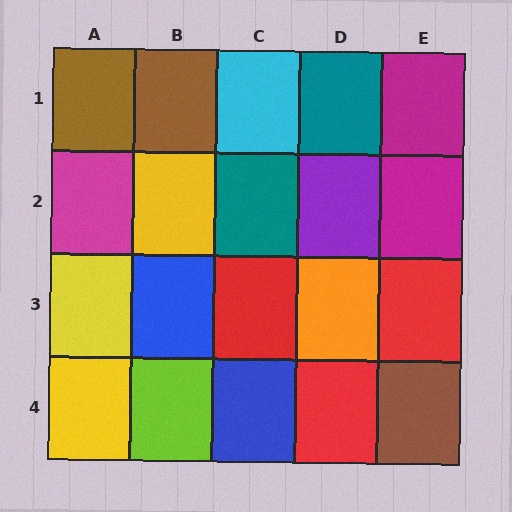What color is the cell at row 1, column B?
Brown.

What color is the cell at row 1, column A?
Brown.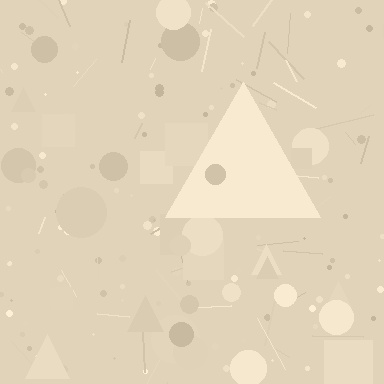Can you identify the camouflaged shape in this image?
The camouflaged shape is a triangle.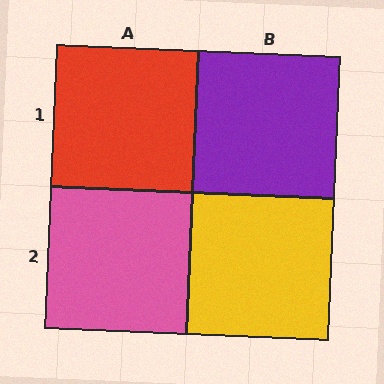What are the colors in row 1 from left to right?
Red, purple.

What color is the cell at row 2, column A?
Pink.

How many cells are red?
1 cell is red.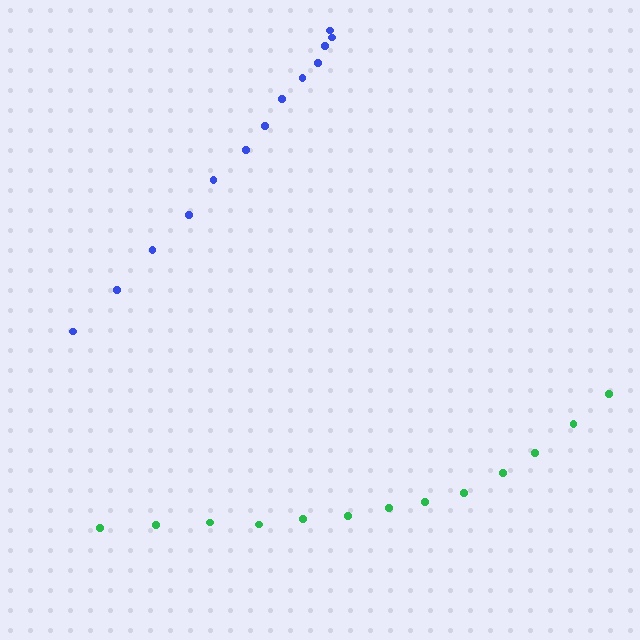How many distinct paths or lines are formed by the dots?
There are 2 distinct paths.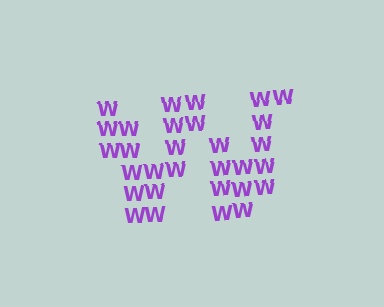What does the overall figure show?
The overall figure shows the letter W.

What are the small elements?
The small elements are letter W's.